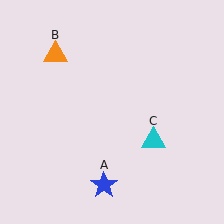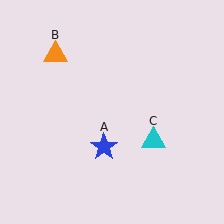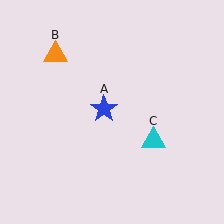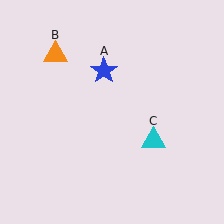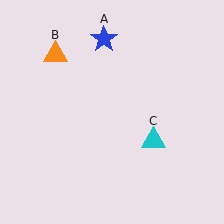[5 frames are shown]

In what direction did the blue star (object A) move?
The blue star (object A) moved up.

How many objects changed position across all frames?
1 object changed position: blue star (object A).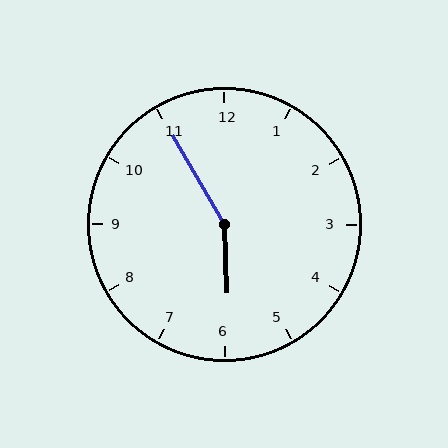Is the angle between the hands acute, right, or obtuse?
It is obtuse.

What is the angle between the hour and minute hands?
Approximately 152 degrees.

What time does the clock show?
5:55.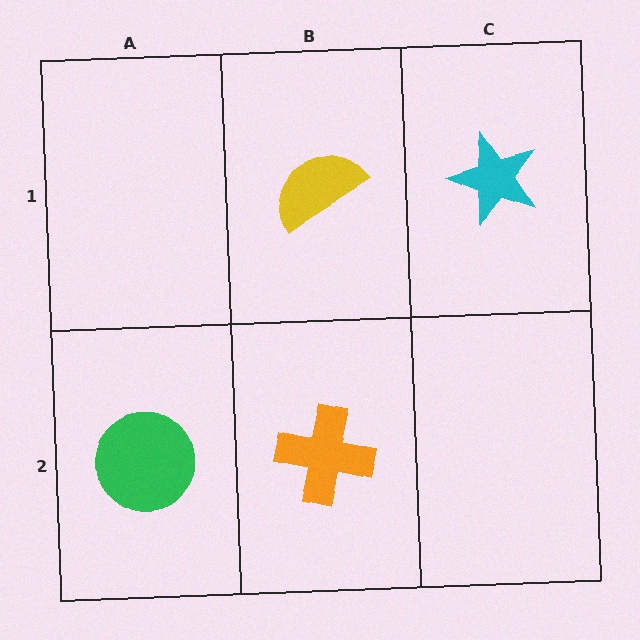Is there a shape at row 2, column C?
No, that cell is empty.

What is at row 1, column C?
A cyan star.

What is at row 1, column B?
A yellow semicircle.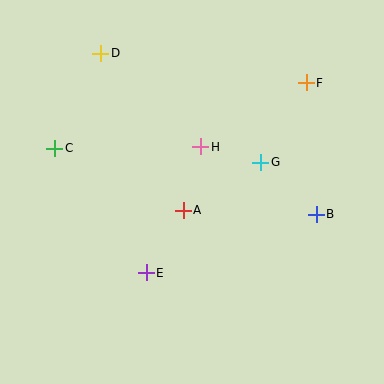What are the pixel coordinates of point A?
Point A is at (183, 210).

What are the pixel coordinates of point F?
Point F is at (306, 83).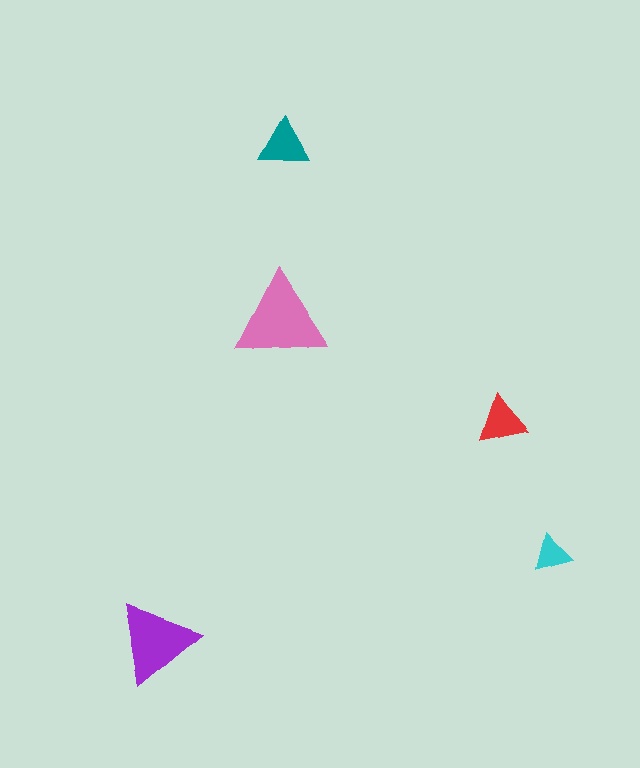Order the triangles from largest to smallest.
the pink one, the purple one, the teal one, the red one, the cyan one.